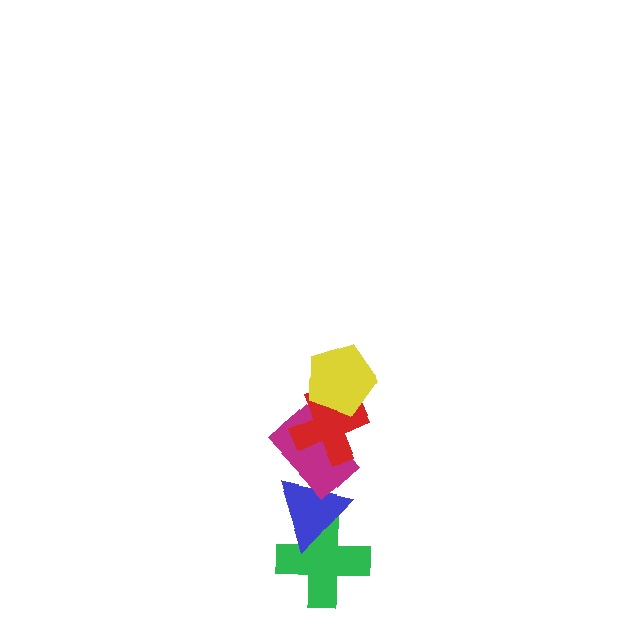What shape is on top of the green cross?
The blue triangle is on top of the green cross.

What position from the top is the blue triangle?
The blue triangle is 4th from the top.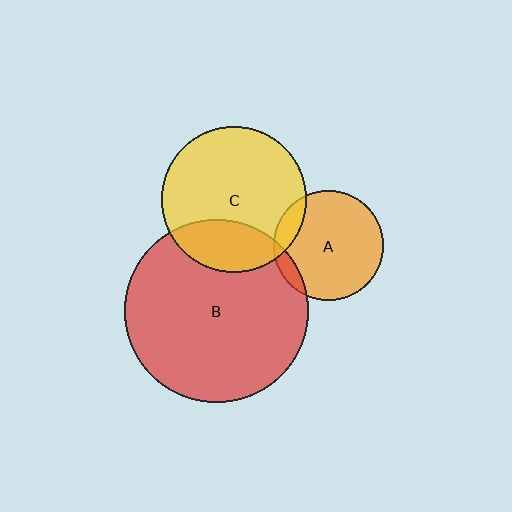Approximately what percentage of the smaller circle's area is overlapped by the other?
Approximately 10%.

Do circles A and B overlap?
Yes.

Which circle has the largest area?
Circle B (red).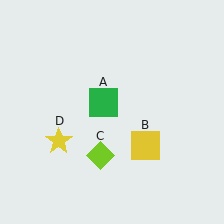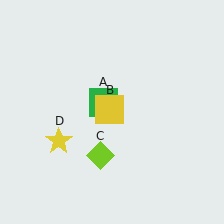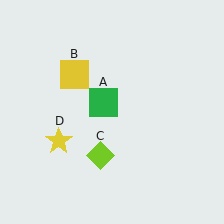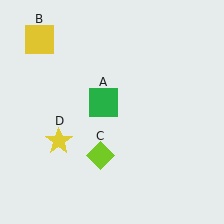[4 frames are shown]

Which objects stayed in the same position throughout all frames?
Green square (object A) and lime diamond (object C) and yellow star (object D) remained stationary.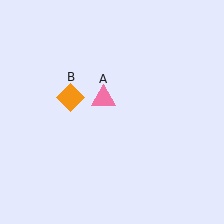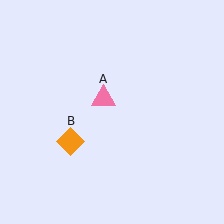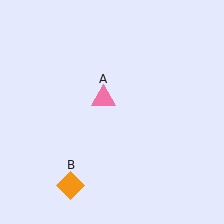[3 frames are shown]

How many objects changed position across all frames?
1 object changed position: orange diamond (object B).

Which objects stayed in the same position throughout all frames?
Pink triangle (object A) remained stationary.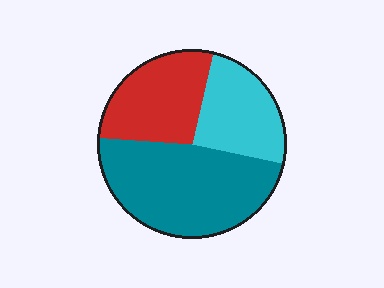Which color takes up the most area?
Teal, at roughly 50%.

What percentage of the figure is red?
Red covers roughly 30% of the figure.